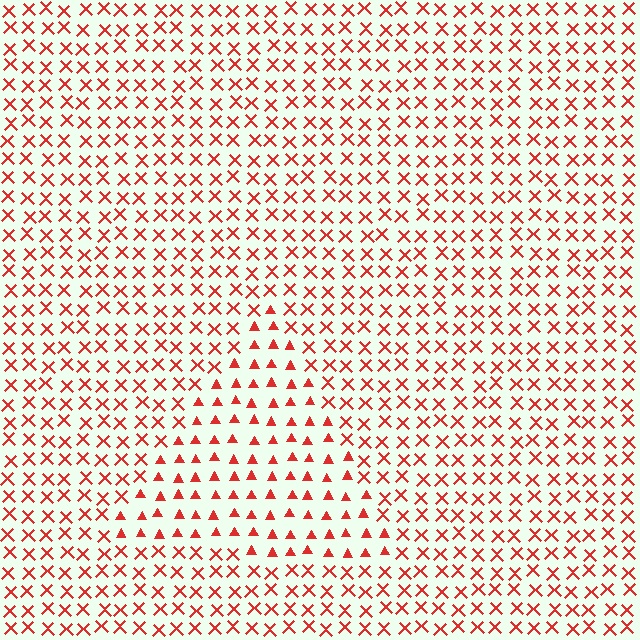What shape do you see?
I see a triangle.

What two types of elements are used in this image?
The image uses triangles inside the triangle region and X marks outside it.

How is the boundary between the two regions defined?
The boundary is defined by a change in element shape: triangles inside vs. X marks outside. All elements share the same color and spacing.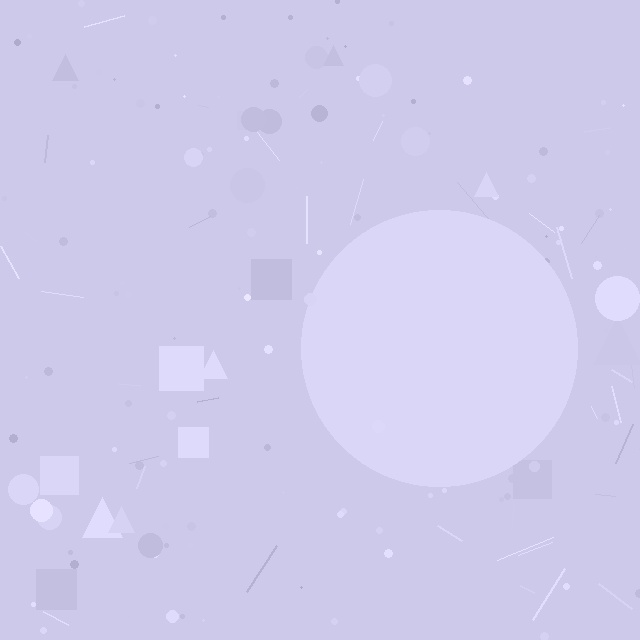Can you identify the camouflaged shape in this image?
The camouflaged shape is a circle.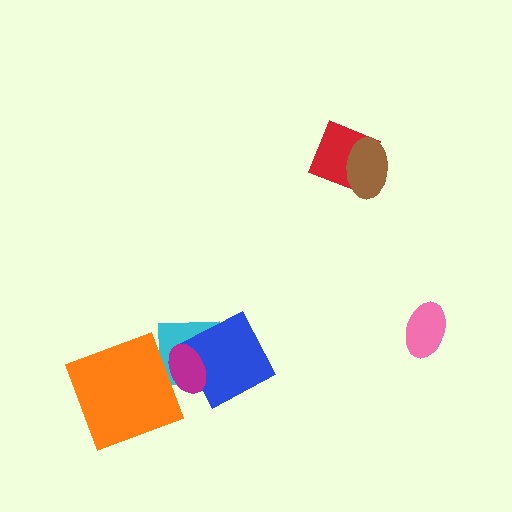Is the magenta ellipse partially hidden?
No, no other shape covers it.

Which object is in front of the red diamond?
The brown ellipse is in front of the red diamond.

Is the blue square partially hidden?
Yes, it is partially covered by another shape.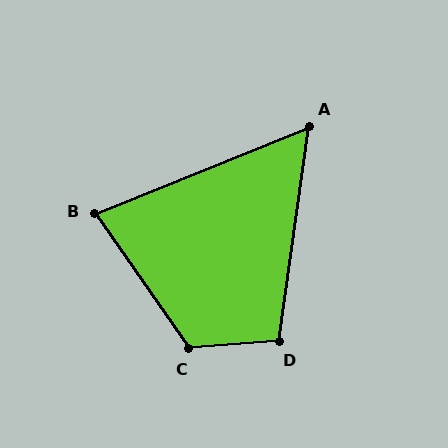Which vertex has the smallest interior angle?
A, at approximately 60 degrees.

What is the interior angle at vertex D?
Approximately 103 degrees (obtuse).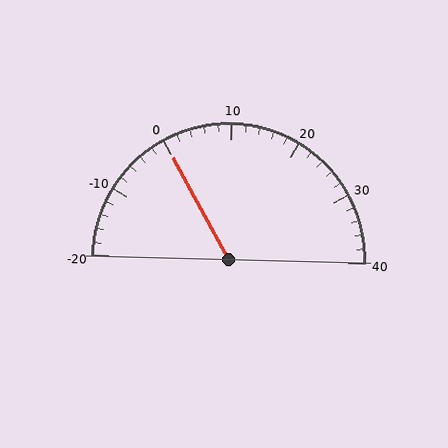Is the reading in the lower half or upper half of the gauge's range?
The reading is in the lower half of the range (-20 to 40).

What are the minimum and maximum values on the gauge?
The gauge ranges from -20 to 40.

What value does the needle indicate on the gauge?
The needle indicates approximately 0.